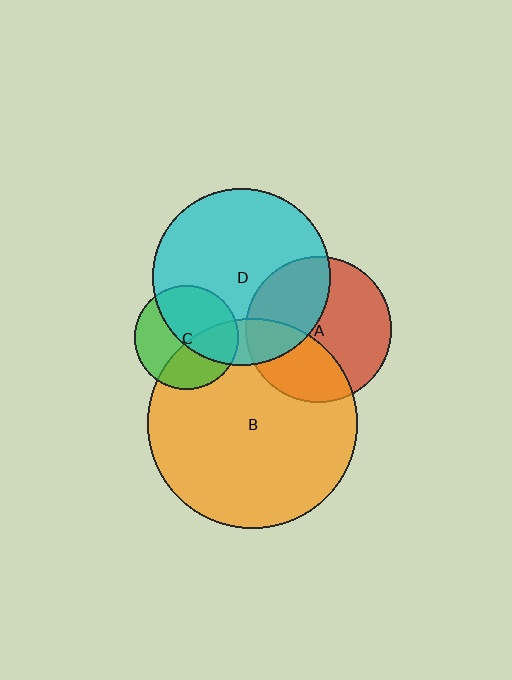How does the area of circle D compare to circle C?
Approximately 2.9 times.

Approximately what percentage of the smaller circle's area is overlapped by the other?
Approximately 40%.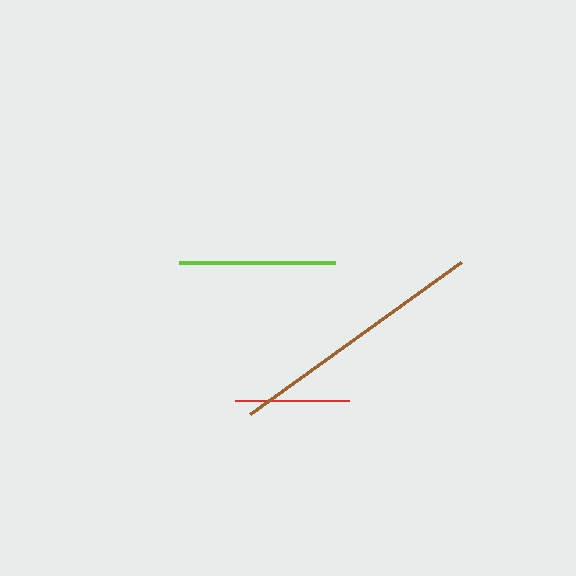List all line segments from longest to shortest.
From longest to shortest: brown, lime, red.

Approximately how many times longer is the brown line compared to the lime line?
The brown line is approximately 1.7 times the length of the lime line.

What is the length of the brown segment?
The brown segment is approximately 260 pixels long.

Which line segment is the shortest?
The red line is the shortest at approximately 114 pixels.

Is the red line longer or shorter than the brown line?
The brown line is longer than the red line.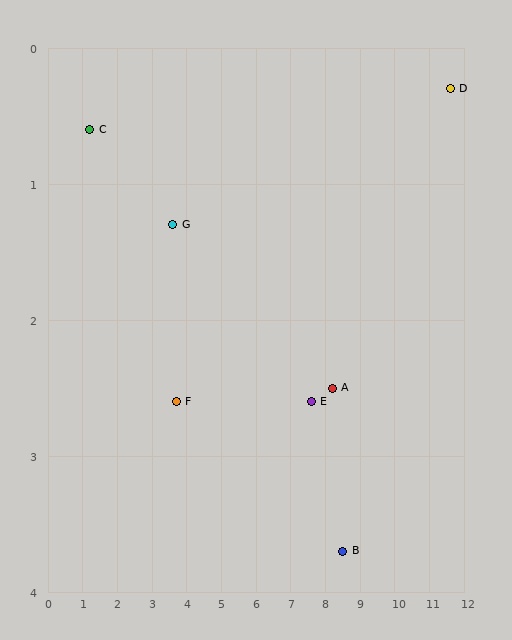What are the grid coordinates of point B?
Point B is at approximately (8.5, 3.7).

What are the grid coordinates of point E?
Point E is at approximately (7.6, 2.6).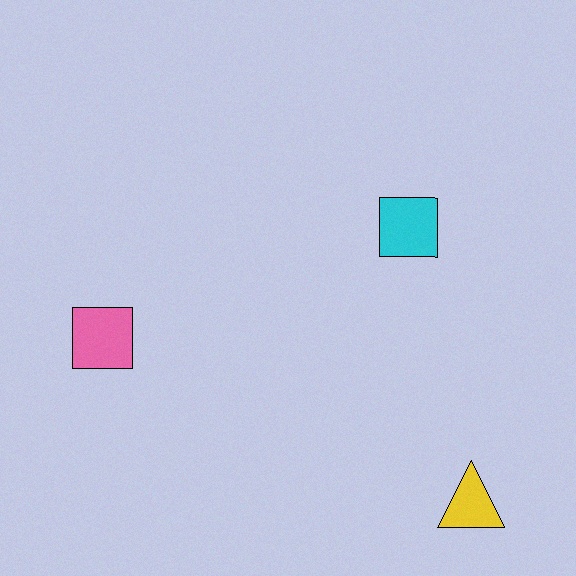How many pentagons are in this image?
There are no pentagons.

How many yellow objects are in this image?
There is 1 yellow object.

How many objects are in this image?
There are 3 objects.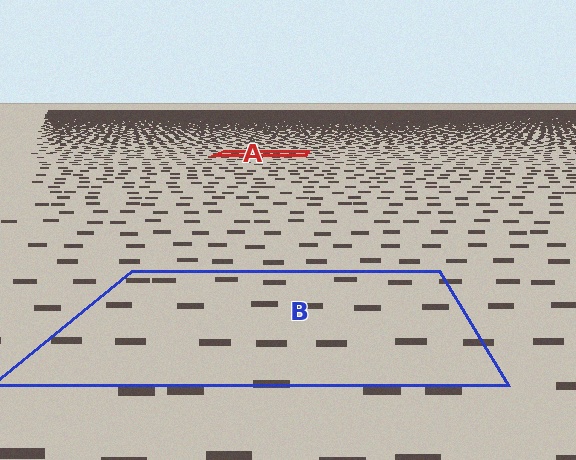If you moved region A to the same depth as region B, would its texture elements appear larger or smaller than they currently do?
They would appear larger. At a closer depth, the same texture elements are projected at a bigger on-screen size.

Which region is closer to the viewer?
Region B is closer. The texture elements there are larger and more spread out.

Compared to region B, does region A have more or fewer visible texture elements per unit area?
Region A has more texture elements per unit area — they are packed more densely because it is farther away.